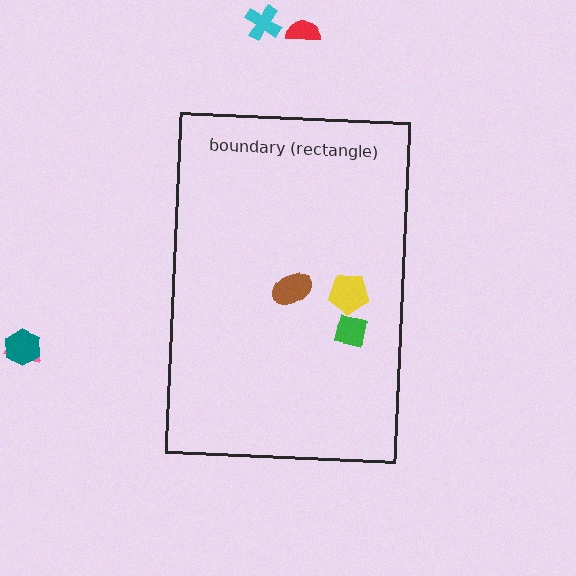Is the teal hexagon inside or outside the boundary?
Outside.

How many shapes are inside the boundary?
3 inside, 4 outside.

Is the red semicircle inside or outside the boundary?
Outside.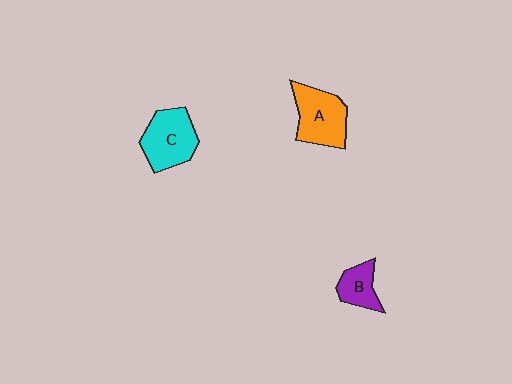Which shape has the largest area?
Shape C (cyan).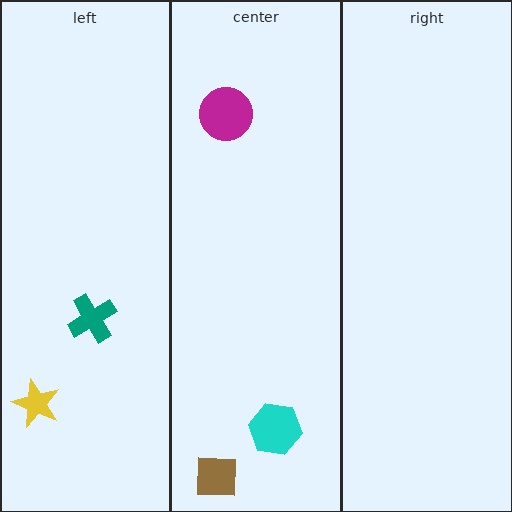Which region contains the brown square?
The center region.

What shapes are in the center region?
The magenta circle, the brown square, the cyan hexagon.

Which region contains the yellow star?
The left region.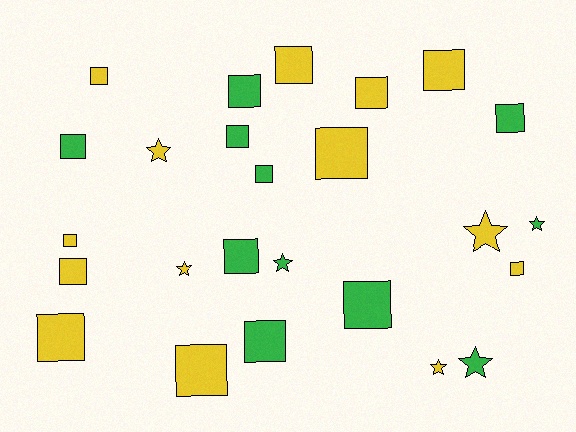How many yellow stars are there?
There are 4 yellow stars.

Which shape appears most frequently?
Square, with 18 objects.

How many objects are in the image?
There are 25 objects.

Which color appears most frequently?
Yellow, with 14 objects.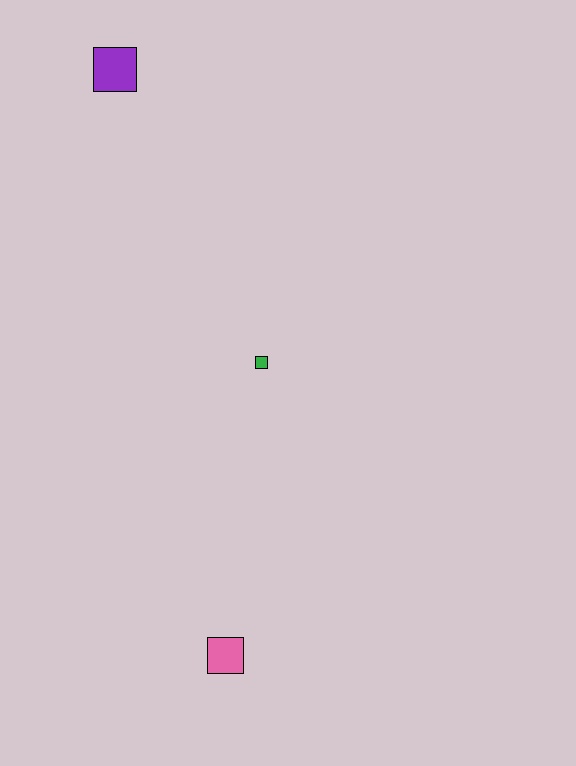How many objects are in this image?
There are 3 objects.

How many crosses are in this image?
There are no crosses.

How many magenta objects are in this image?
There are no magenta objects.